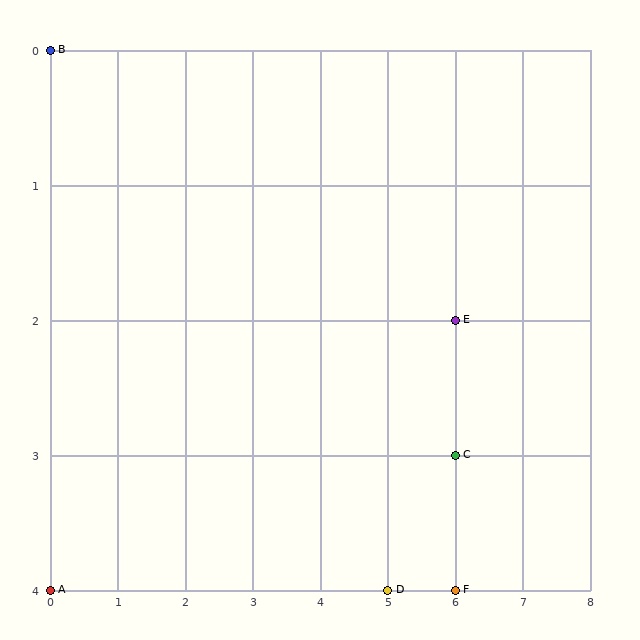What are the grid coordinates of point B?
Point B is at grid coordinates (0, 0).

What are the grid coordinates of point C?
Point C is at grid coordinates (6, 3).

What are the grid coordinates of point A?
Point A is at grid coordinates (0, 4).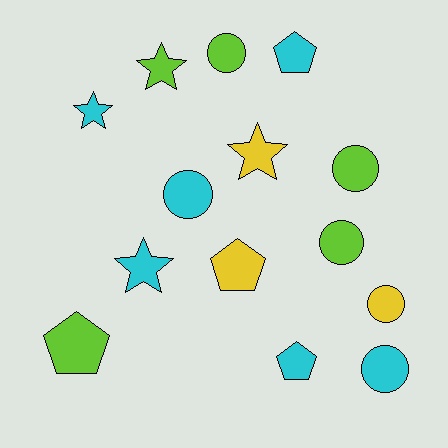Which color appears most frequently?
Cyan, with 6 objects.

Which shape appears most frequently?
Circle, with 6 objects.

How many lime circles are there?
There are 3 lime circles.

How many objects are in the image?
There are 14 objects.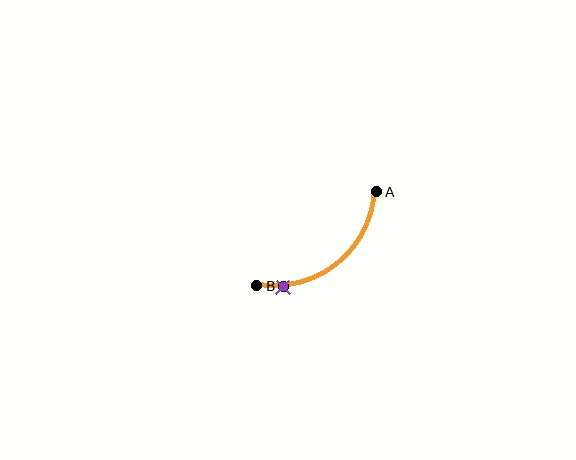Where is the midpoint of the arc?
The arc midpoint is the point on the curve farthest from the straight line joining A and B. It sits below and to the right of that line.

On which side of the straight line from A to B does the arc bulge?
The arc bulges below and to the right of the straight line connecting A and B.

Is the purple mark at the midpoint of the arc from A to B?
No. The purple mark lies on the arc but is closer to endpoint B. The arc midpoint would be at the point on the curve equidistant along the arc from both A and B.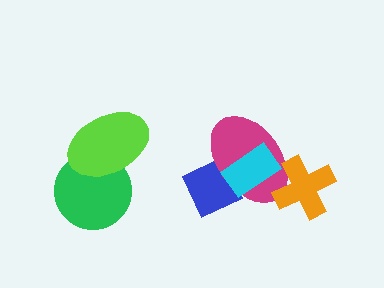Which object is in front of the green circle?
The lime ellipse is in front of the green circle.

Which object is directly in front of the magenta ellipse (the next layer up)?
The cyan rectangle is directly in front of the magenta ellipse.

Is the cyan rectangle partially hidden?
No, no other shape covers it.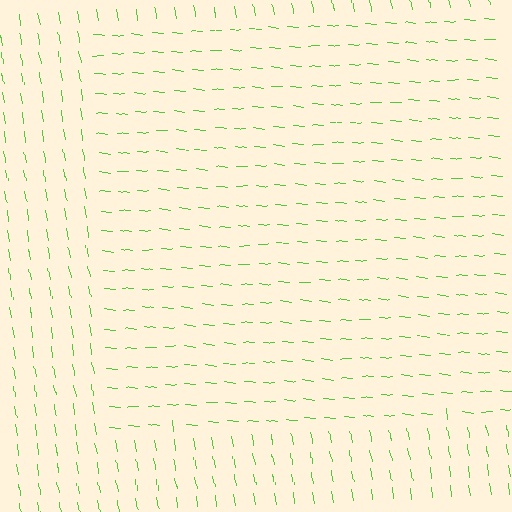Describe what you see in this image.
The image is filled with small lime line segments. A rectangle region in the image has lines oriented differently from the surrounding lines, creating a visible texture boundary.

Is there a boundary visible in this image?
Yes, there is a texture boundary formed by a change in line orientation.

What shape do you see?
I see a rectangle.